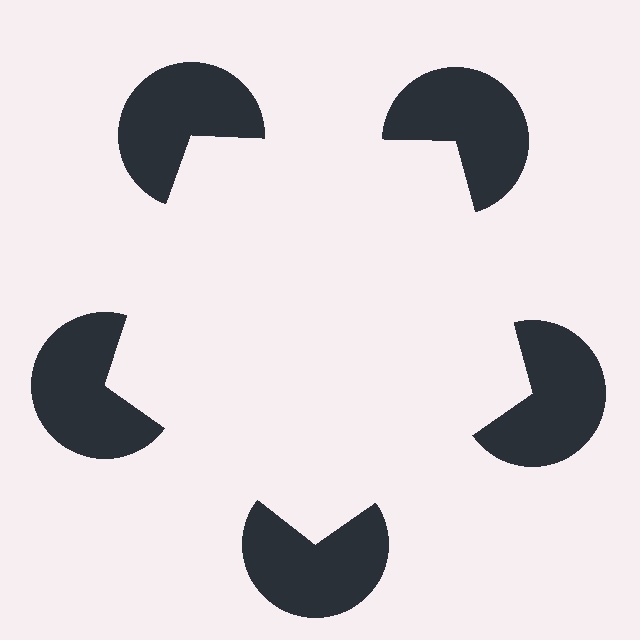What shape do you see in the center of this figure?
An illusory pentagon — its edges are inferred from the aligned wedge cuts in the pac-man discs, not physically drawn.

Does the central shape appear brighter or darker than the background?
It typically appears slightly brighter than the background, even though no actual brightness change is drawn.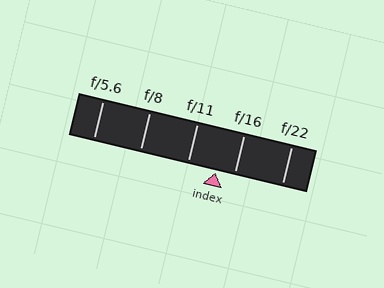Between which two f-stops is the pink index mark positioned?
The index mark is between f/11 and f/16.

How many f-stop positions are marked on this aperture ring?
There are 5 f-stop positions marked.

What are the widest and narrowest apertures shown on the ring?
The widest aperture shown is f/5.6 and the narrowest is f/22.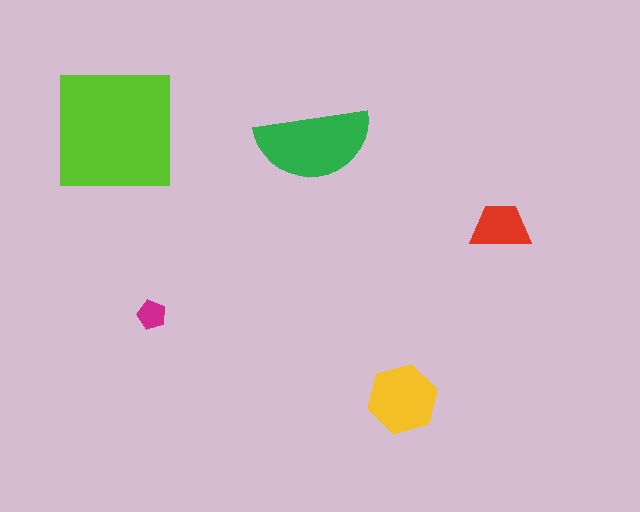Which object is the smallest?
The magenta pentagon.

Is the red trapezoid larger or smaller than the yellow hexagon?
Smaller.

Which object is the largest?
The lime square.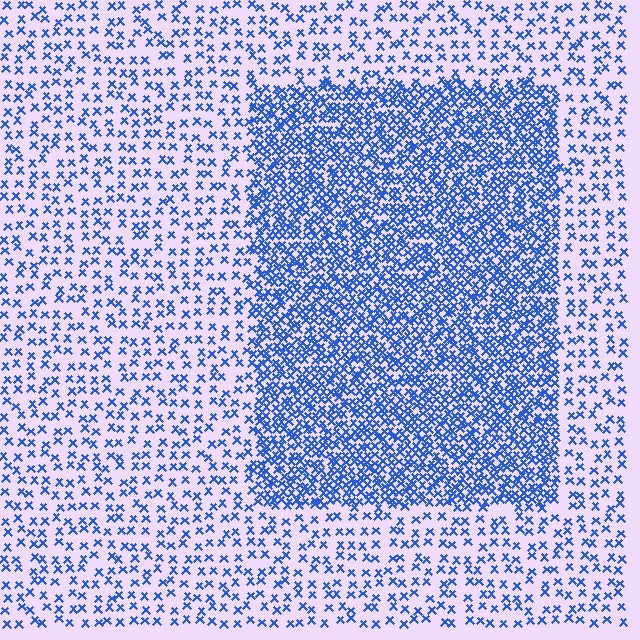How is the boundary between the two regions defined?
The boundary is defined by a change in element density (approximately 2.7x ratio). All elements are the same color, size, and shape.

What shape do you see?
I see a rectangle.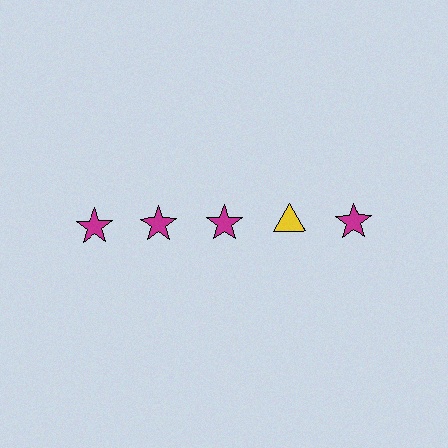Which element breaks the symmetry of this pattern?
The yellow triangle in the top row, second from right column breaks the symmetry. All other shapes are magenta stars.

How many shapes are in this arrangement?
There are 5 shapes arranged in a grid pattern.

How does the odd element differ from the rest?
It differs in both color (yellow instead of magenta) and shape (triangle instead of star).